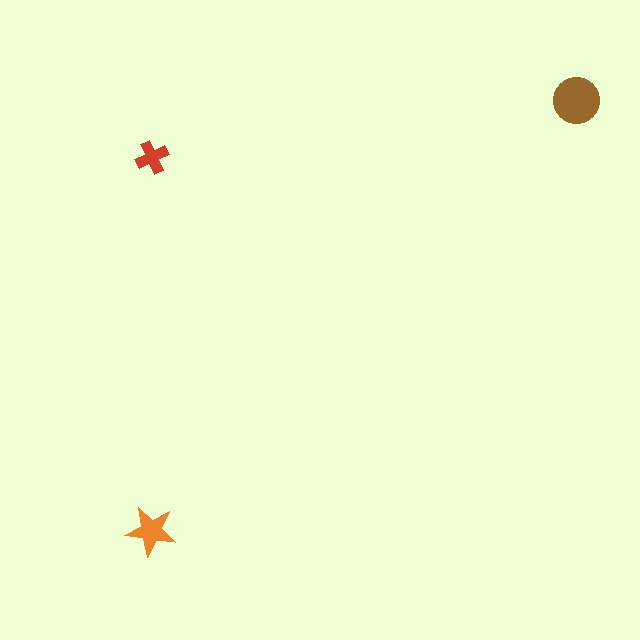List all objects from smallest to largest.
The red cross, the orange star, the brown circle.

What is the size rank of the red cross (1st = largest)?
3rd.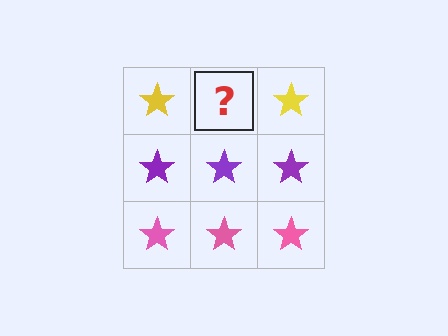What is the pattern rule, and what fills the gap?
The rule is that each row has a consistent color. The gap should be filled with a yellow star.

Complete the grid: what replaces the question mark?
The question mark should be replaced with a yellow star.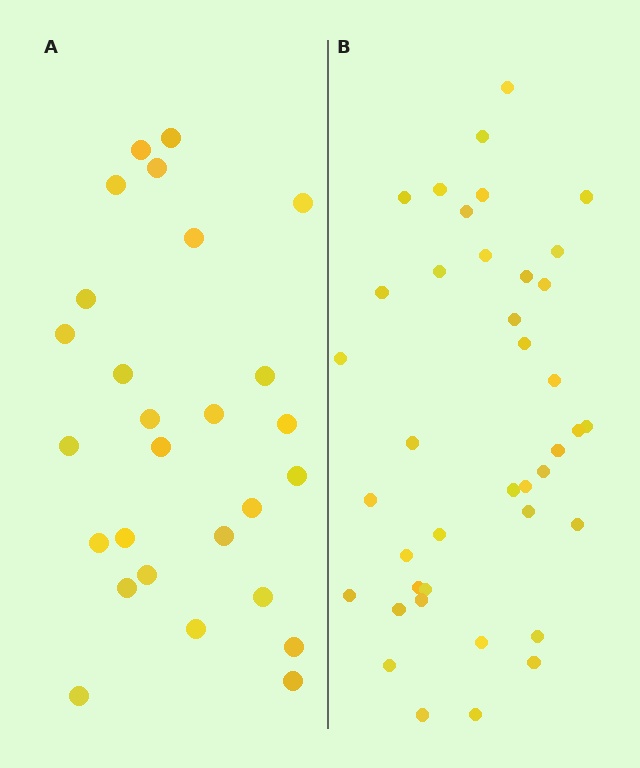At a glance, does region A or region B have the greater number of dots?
Region B (the right region) has more dots.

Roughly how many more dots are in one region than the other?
Region B has approximately 15 more dots than region A.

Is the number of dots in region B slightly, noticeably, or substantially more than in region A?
Region B has substantially more. The ratio is roughly 1.5 to 1.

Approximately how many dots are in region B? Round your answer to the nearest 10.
About 40 dots.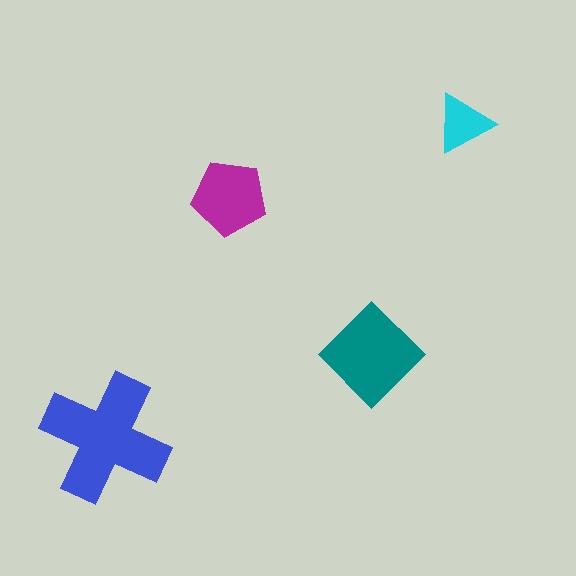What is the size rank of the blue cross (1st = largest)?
1st.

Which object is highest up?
The cyan triangle is topmost.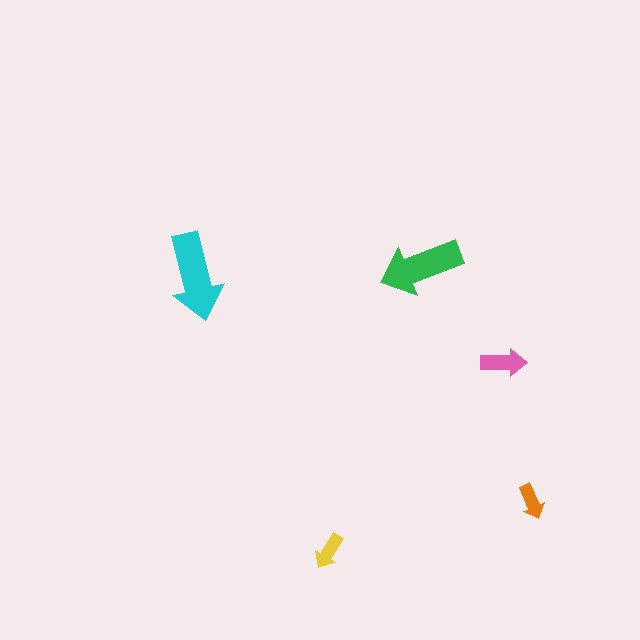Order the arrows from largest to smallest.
the cyan one, the green one, the pink one, the yellow one, the orange one.